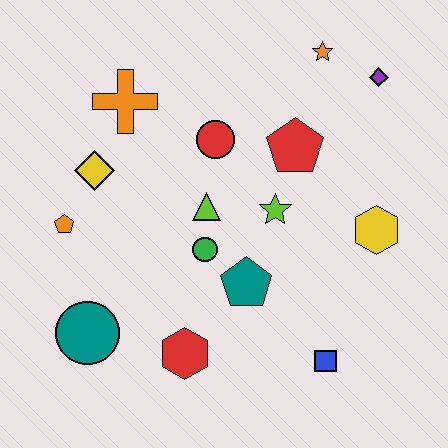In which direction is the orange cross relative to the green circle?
The orange cross is above the green circle.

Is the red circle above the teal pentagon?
Yes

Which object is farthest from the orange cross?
The blue square is farthest from the orange cross.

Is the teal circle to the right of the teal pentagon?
No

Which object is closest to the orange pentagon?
The yellow diamond is closest to the orange pentagon.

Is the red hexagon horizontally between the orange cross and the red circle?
Yes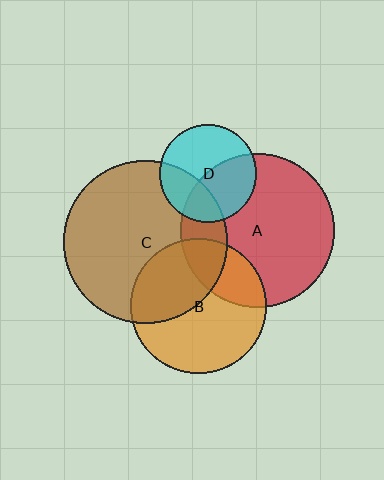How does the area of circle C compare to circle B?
Approximately 1.5 times.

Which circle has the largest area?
Circle C (brown).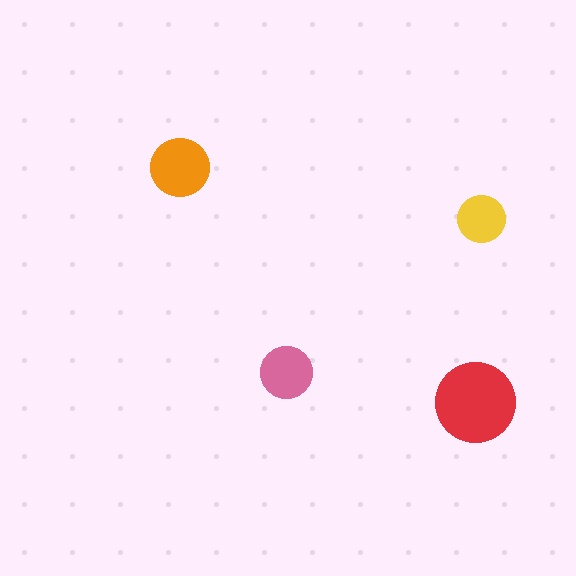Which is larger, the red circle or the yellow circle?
The red one.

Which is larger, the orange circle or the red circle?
The red one.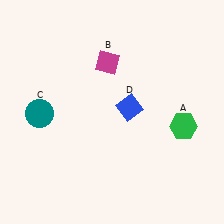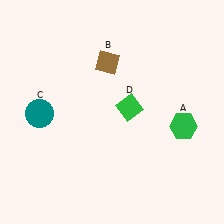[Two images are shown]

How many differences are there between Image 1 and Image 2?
There are 2 differences between the two images.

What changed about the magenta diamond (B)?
In Image 1, B is magenta. In Image 2, it changed to brown.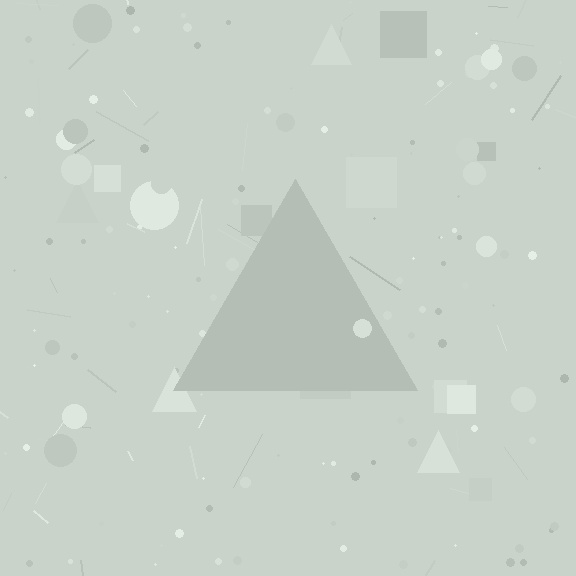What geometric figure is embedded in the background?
A triangle is embedded in the background.